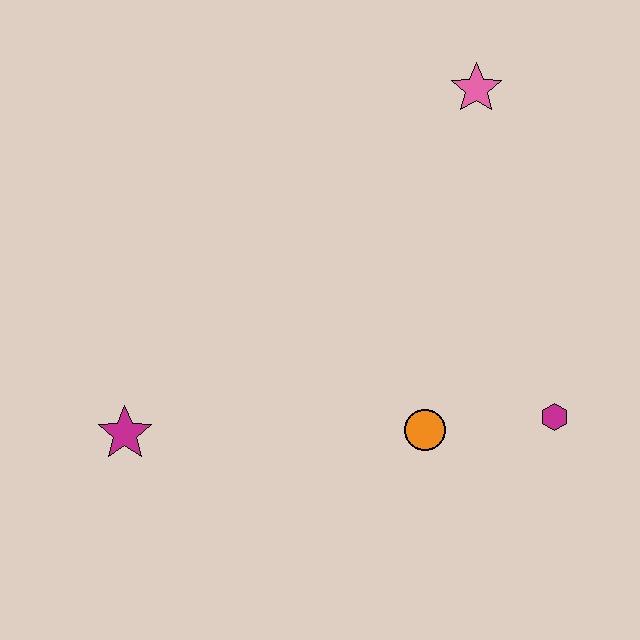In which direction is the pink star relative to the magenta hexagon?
The pink star is above the magenta hexagon.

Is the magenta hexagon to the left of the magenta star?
No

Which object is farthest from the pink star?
The magenta star is farthest from the pink star.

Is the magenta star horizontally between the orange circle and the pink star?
No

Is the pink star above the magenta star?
Yes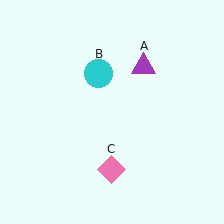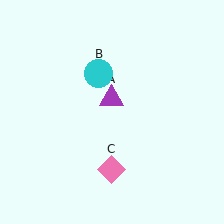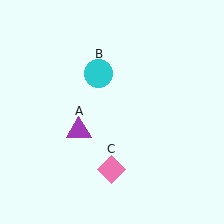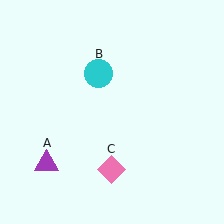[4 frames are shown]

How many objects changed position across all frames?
1 object changed position: purple triangle (object A).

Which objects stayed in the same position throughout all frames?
Cyan circle (object B) and pink diamond (object C) remained stationary.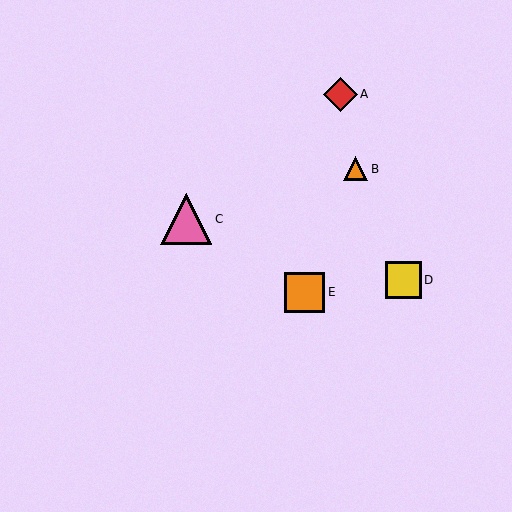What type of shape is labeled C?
Shape C is a pink triangle.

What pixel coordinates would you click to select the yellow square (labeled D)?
Click at (403, 280) to select the yellow square D.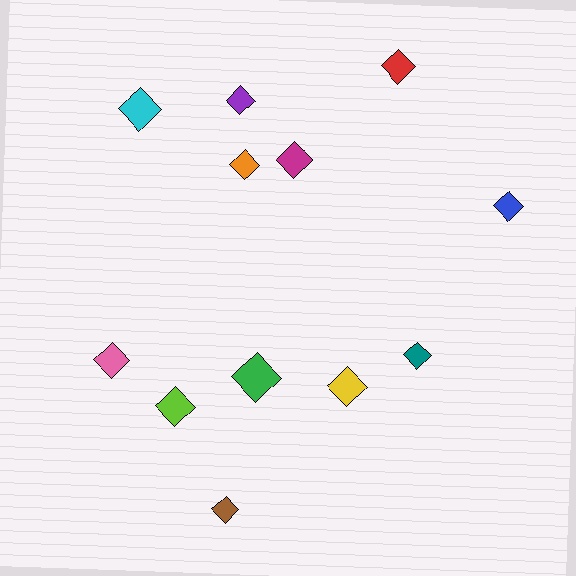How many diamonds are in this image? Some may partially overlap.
There are 12 diamonds.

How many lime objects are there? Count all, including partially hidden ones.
There is 1 lime object.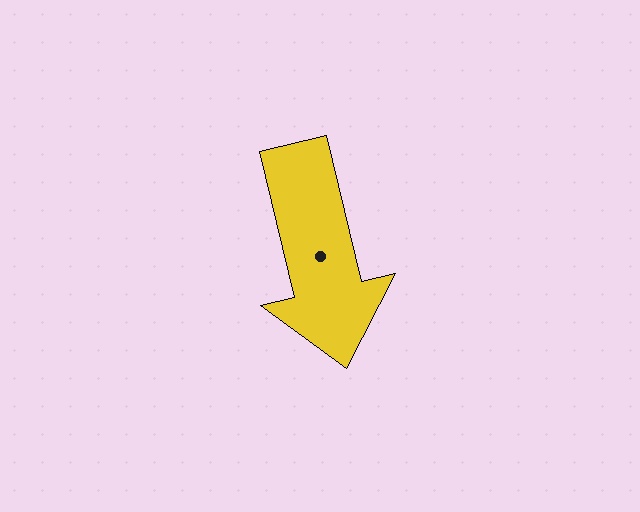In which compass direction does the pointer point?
South.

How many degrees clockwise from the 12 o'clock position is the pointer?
Approximately 167 degrees.